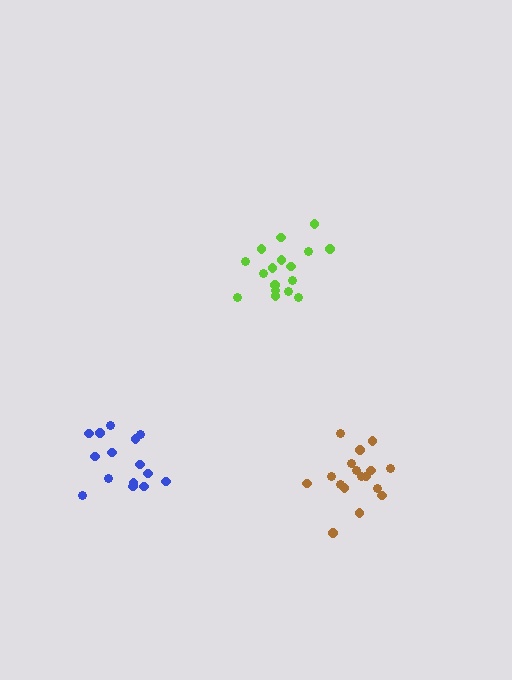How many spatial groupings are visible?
There are 3 spatial groupings.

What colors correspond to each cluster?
The clusters are colored: brown, lime, blue.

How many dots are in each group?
Group 1: 17 dots, Group 2: 17 dots, Group 3: 15 dots (49 total).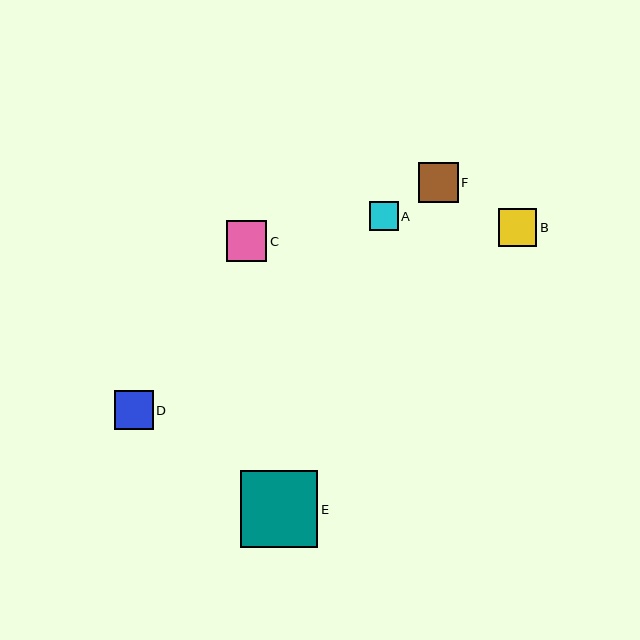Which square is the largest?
Square E is the largest with a size of approximately 77 pixels.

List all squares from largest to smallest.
From largest to smallest: E, C, F, D, B, A.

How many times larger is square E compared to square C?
Square E is approximately 1.9 times the size of square C.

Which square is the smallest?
Square A is the smallest with a size of approximately 29 pixels.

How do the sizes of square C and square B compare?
Square C and square B are approximately the same size.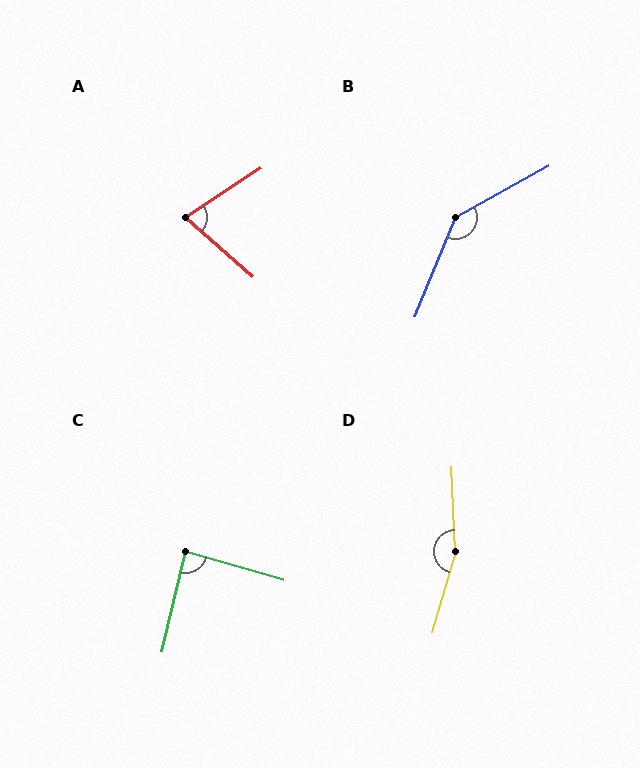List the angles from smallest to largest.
A (75°), C (87°), B (141°), D (162°).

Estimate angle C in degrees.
Approximately 87 degrees.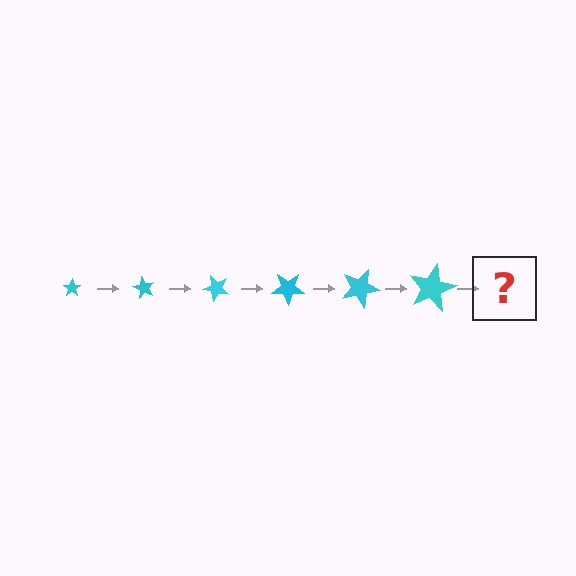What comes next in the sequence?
The next element should be a star, larger than the previous one and rotated 360 degrees from the start.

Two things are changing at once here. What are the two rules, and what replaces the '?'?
The two rules are that the star grows larger each step and it rotates 60 degrees each step. The '?' should be a star, larger than the previous one and rotated 360 degrees from the start.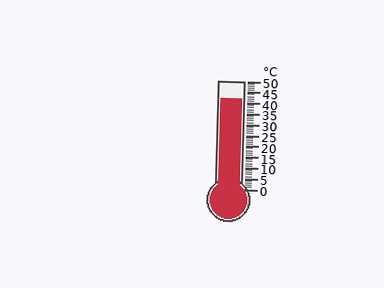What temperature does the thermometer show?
The thermometer shows approximately 42°C.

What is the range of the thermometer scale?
The thermometer scale ranges from 0°C to 50°C.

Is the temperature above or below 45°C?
The temperature is below 45°C.